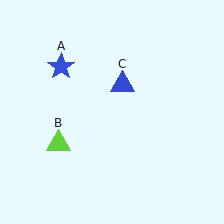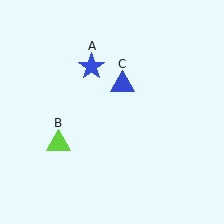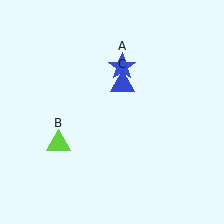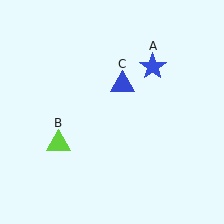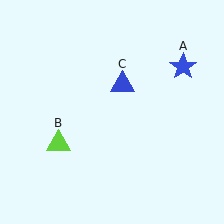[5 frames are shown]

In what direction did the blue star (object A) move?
The blue star (object A) moved right.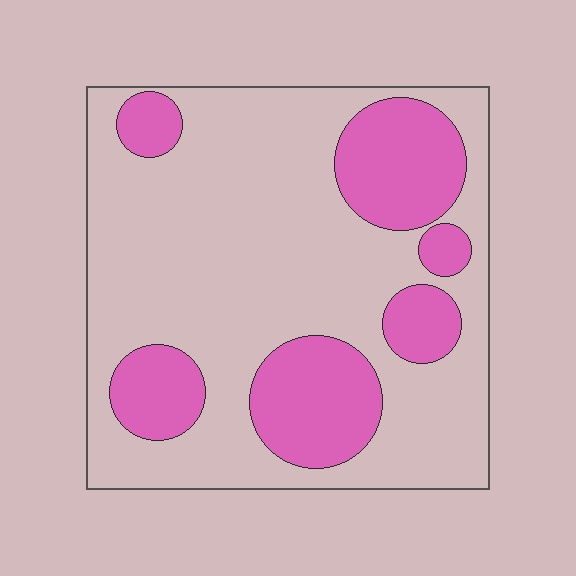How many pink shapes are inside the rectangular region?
6.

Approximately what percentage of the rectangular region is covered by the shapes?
Approximately 30%.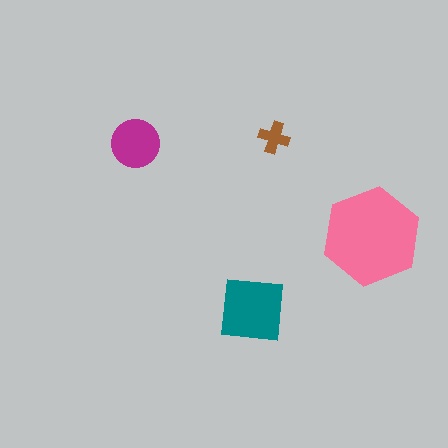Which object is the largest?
The pink hexagon.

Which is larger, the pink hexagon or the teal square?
The pink hexagon.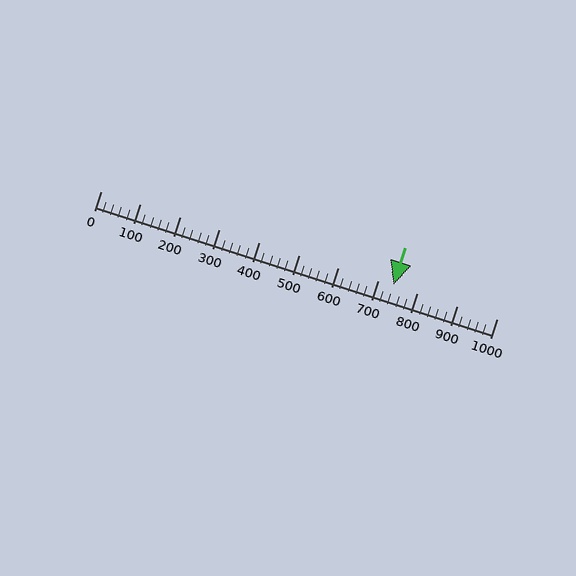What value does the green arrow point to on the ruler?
The green arrow points to approximately 740.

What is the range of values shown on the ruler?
The ruler shows values from 0 to 1000.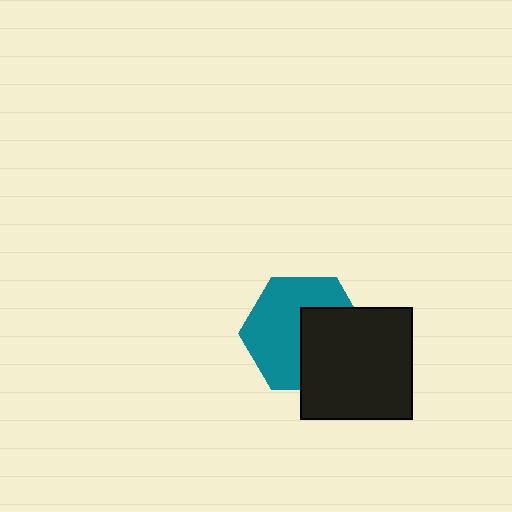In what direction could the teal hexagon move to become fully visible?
The teal hexagon could move toward the upper-left. That would shift it out from behind the black square entirely.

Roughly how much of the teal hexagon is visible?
About half of it is visible (roughly 58%).